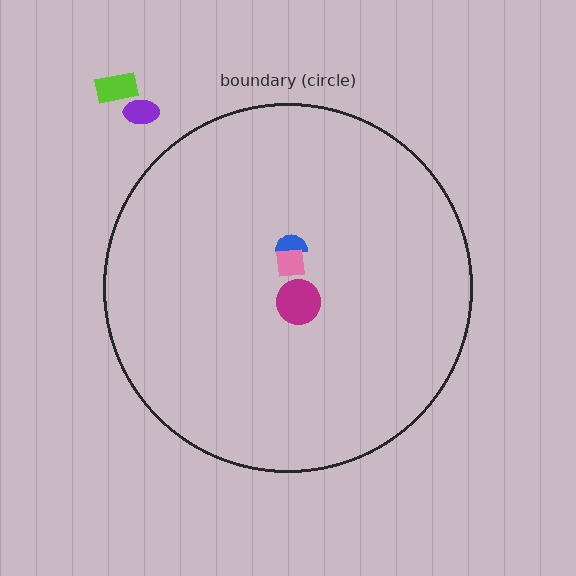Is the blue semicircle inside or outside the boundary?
Inside.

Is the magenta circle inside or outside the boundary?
Inside.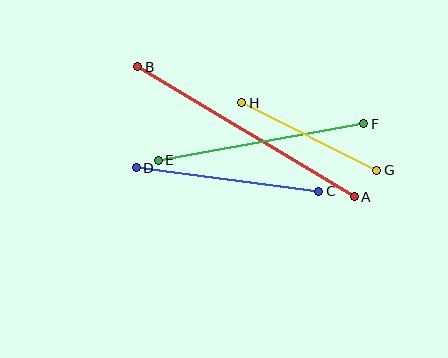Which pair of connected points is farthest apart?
Points A and B are farthest apart.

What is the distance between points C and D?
The distance is approximately 184 pixels.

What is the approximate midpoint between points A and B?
The midpoint is at approximately (246, 132) pixels.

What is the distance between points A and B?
The distance is approximately 253 pixels.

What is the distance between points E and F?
The distance is approximately 209 pixels.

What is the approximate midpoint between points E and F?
The midpoint is at approximately (261, 142) pixels.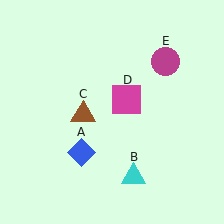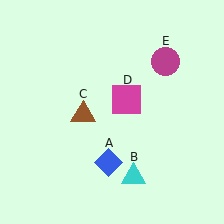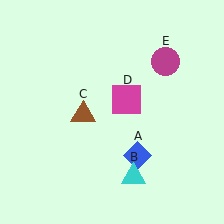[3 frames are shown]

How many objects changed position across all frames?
1 object changed position: blue diamond (object A).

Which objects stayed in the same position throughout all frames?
Cyan triangle (object B) and brown triangle (object C) and magenta square (object D) and magenta circle (object E) remained stationary.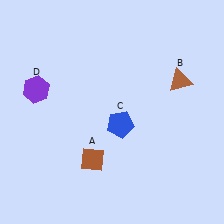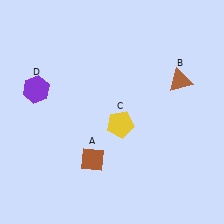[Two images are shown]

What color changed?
The pentagon (C) changed from blue in Image 1 to yellow in Image 2.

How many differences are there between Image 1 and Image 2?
There is 1 difference between the two images.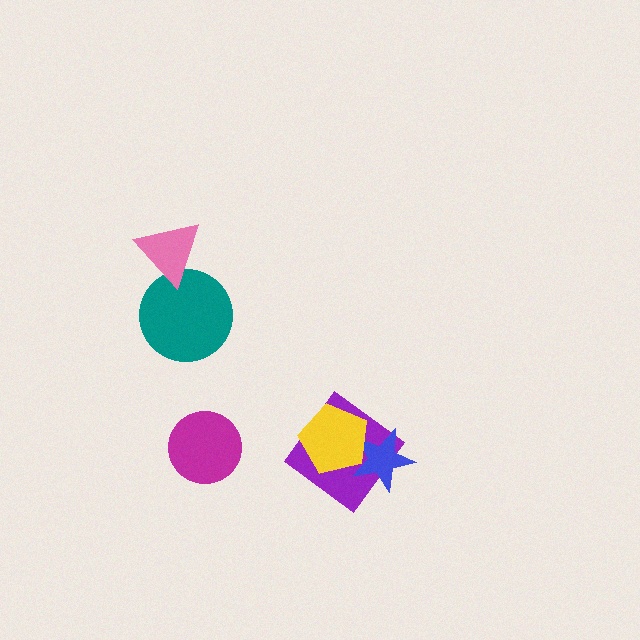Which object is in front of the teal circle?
The pink triangle is in front of the teal circle.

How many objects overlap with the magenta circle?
0 objects overlap with the magenta circle.